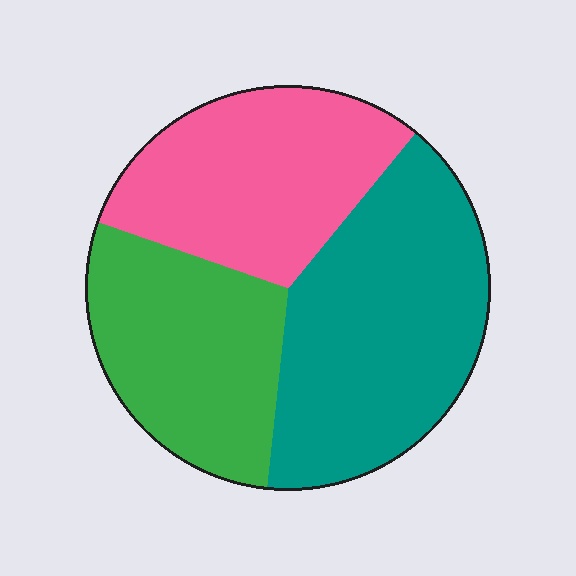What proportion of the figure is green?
Green covers roughly 30% of the figure.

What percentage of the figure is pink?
Pink covers 31% of the figure.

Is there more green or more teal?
Teal.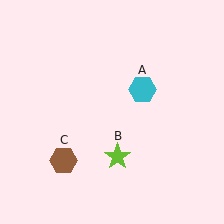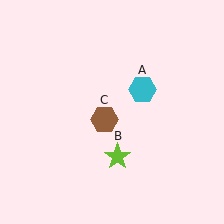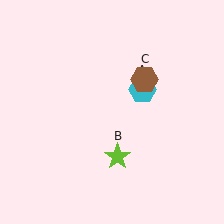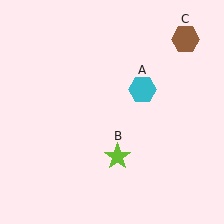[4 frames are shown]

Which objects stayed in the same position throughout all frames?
Cyan hexagon (object A) and lime star (object B) remained stationary.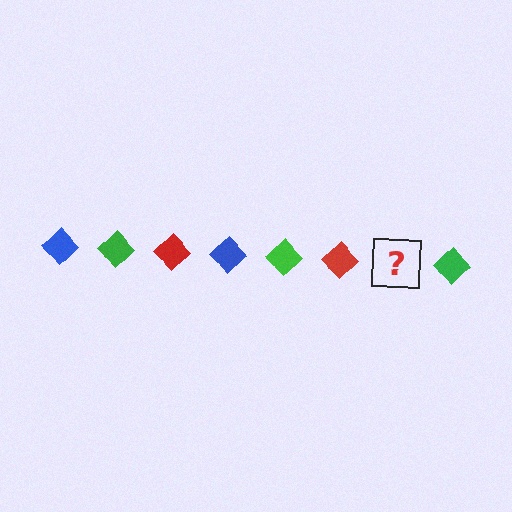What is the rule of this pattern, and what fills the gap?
The rule is that the pattern cycles through blue, green, red diamonds. The gap should be filled with a blue diamond.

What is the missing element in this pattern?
The missing element is a blue diamond.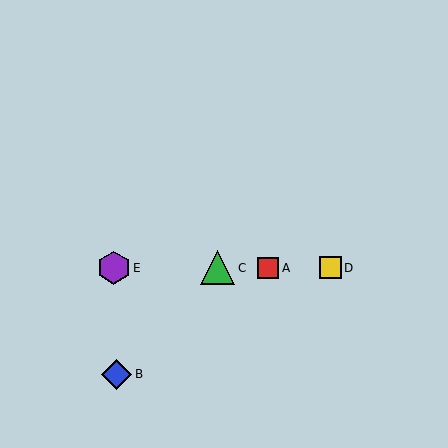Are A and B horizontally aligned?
No, A is at y≈268 and B is at y≈374.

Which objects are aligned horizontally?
Objects A, C, D, E are aligned horizontally.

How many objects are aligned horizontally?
4 objects (A, C, D, E) are aligned horizontally.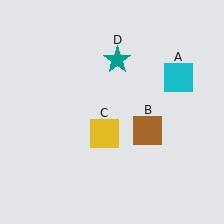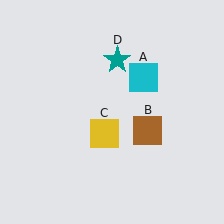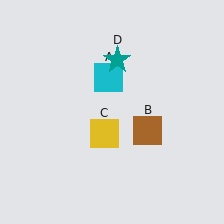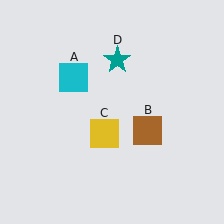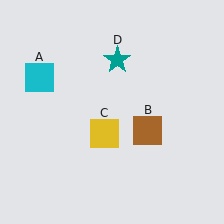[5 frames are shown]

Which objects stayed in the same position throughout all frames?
Brown square (object B) and yellow square (object C) and teal star (object D) remained stationary.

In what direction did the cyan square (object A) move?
The cyan square (object A) moved left.